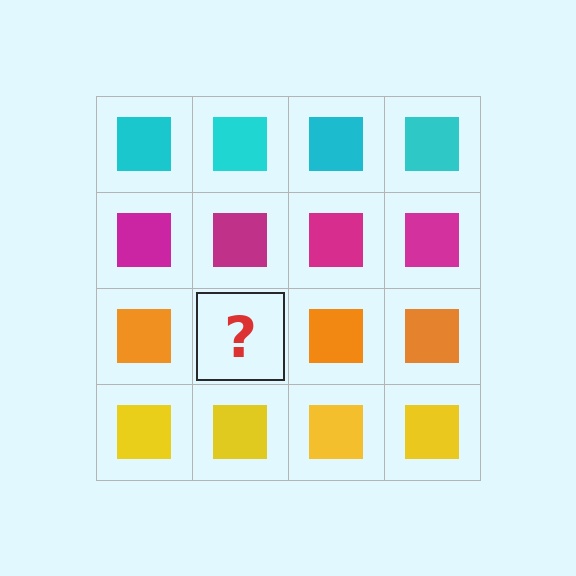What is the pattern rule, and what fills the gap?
The rule is that each row has a consistent color. The gap should be filled with an orange square.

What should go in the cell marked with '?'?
The missing cell should contain an orange square.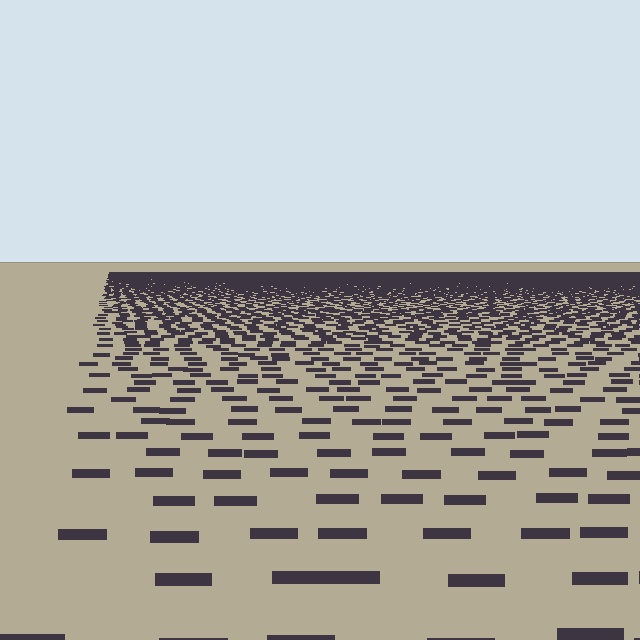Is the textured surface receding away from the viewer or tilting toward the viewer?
The surface is receding away from the viewer. Texture elements get smaller and denser toward the top.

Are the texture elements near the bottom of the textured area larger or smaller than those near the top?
Larger. Near the bottom, elements are closer to the viewer and appear at a bigger on-screen size.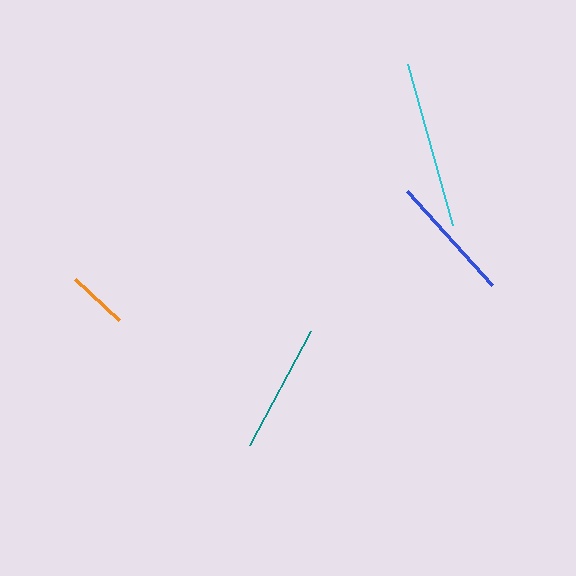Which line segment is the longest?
The cyan line is the longest at approximately 167 pixels.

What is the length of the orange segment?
The orange segment is approximately 60 pixels long.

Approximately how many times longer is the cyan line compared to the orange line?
The cyan line is approximately 2.8 times the length of the orange line.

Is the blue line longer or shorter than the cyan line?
The cyan line is longer than the blue line.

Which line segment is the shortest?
The orange line is the shortest at approximately 60 pixels.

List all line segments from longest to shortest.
From longest to shortest: cyan, teal, blue, orange.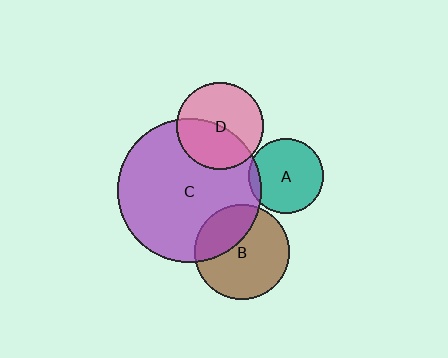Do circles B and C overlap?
Yes.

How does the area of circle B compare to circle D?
Approximately 1.2 times.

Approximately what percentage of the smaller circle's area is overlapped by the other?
Approximately 30%.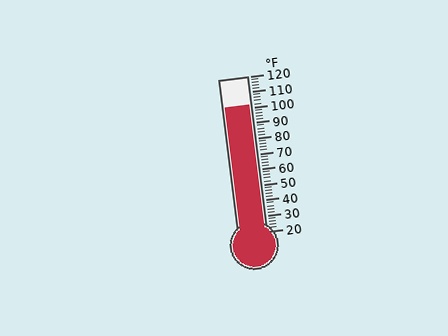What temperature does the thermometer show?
The thermometer shows approximately 102°F.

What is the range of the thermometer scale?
The thermometer scale ranges from 20°F to 120°F.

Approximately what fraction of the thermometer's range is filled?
The thermometer is filled to approximately 80% of its range.